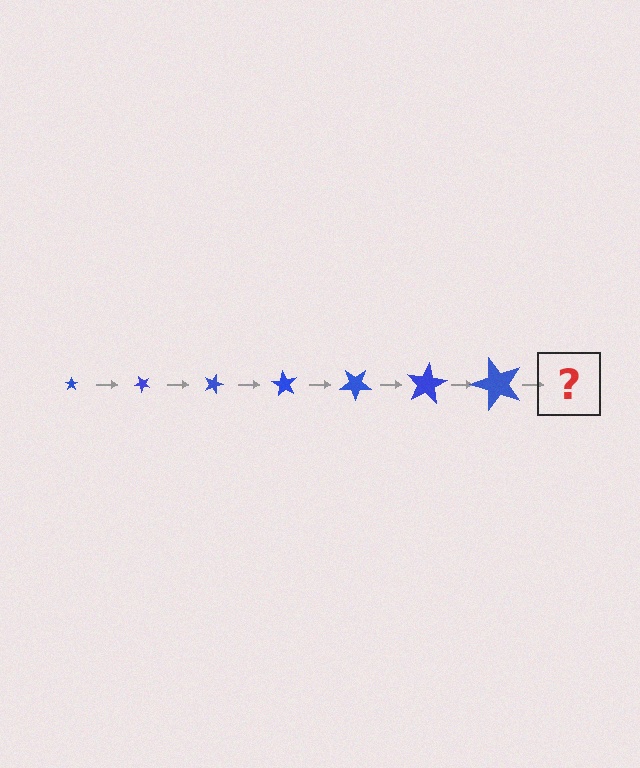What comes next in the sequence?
The next element should be a star, larger than the previous one and rotated 315 degrees from the start.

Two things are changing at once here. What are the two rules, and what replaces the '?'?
The two rules are that the star grows larger each step and it rotates 45 degrees each step. The '?' should be a star, larger than the previous one and rotated 315 degrees from the start.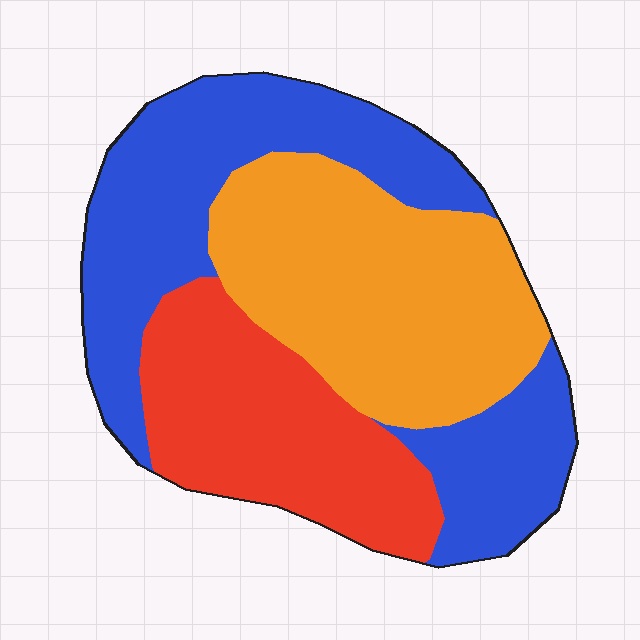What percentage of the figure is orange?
Orange covers roughly 35% of the figure.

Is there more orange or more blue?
Blue.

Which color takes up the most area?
Blue, at roughly 40%.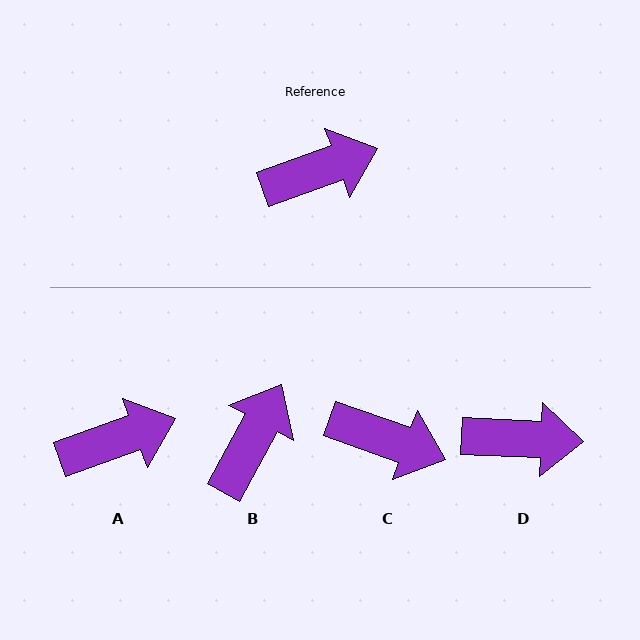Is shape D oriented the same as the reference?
No, it is off by about 22 degrees.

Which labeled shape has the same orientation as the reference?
A.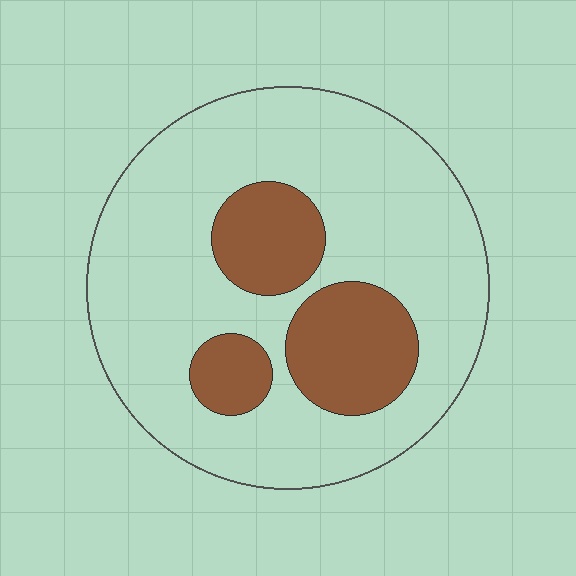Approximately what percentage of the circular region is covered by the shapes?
Approximately 25%.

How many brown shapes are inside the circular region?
3.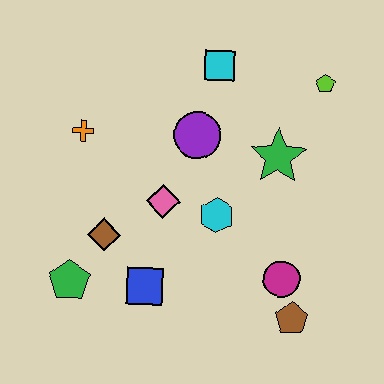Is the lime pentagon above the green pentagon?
Yes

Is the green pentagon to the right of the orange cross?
No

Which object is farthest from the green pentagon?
The lime pentagon is farthest from the green pentagon.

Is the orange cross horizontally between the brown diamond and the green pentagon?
Yes